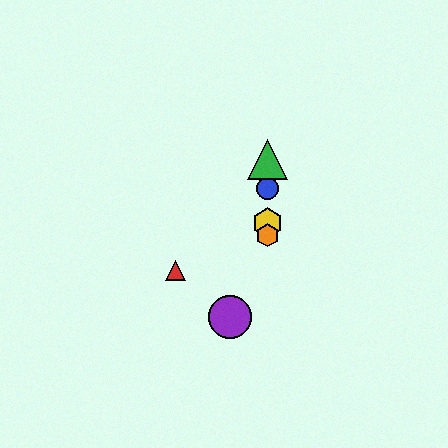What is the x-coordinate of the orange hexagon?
The orange hexagon is at x≈267.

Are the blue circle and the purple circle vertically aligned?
No, the blue circle is at x≈267 and the purple circle is at x≈230.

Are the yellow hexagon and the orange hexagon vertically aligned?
Yes, both are at x≈267.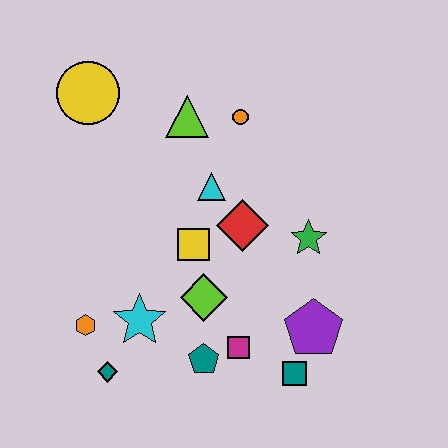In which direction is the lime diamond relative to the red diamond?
The lime diamond is below the red diamond.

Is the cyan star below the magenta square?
No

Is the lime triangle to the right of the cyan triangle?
No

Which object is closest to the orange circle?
The lime triangle is closest to the orange circle.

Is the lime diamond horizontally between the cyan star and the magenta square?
Yes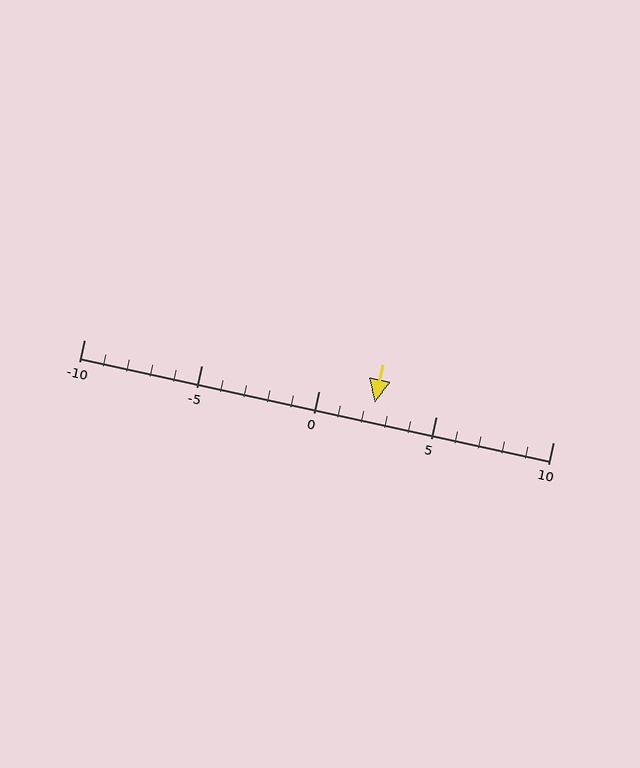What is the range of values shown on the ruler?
The ruler shows values from -10 to 10.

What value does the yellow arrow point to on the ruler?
The yellow arrow points to approximately 2.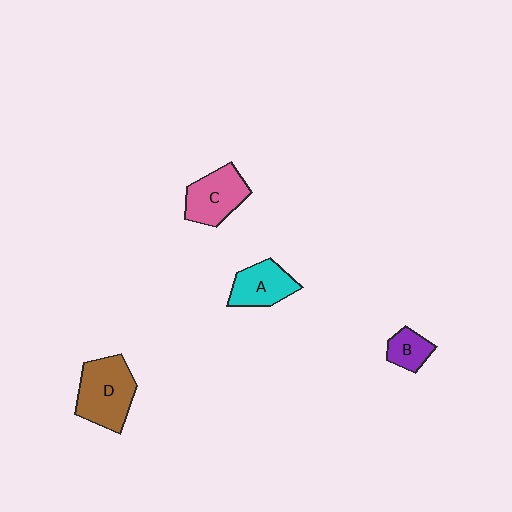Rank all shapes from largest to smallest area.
From largest to smallest: D (brown), C (pink), A (cyan), B (purple).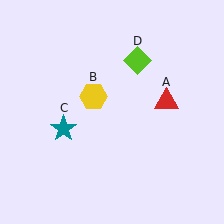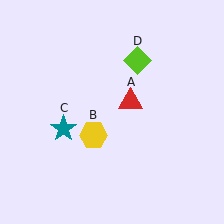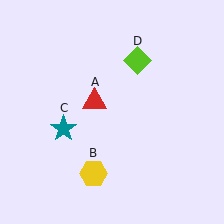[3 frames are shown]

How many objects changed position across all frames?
2 objects changed position: red triangle (object A), yellow hexagon (object B).